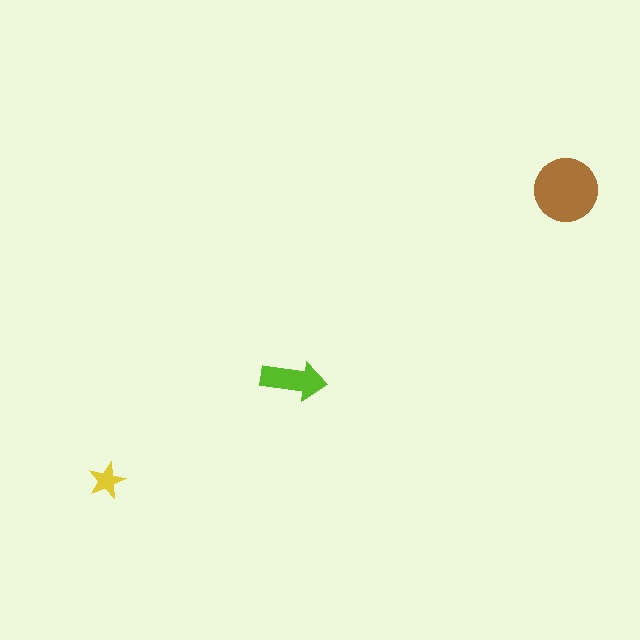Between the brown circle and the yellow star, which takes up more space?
The brown circle.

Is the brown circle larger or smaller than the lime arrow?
Larger.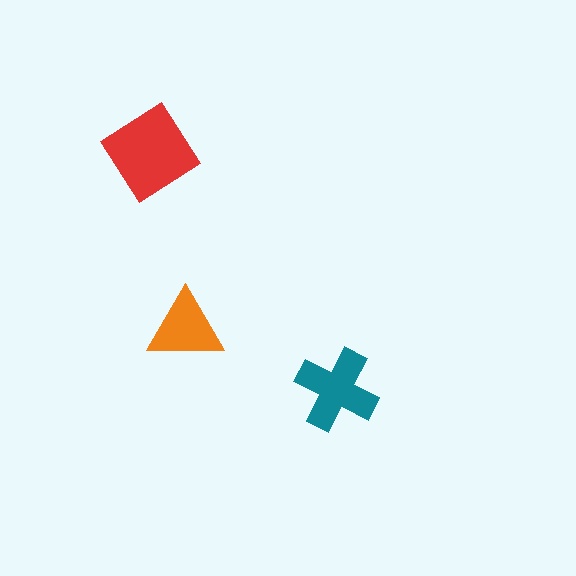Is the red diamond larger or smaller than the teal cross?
Larger.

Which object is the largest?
The red diamond.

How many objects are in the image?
There are 3 objects in the image.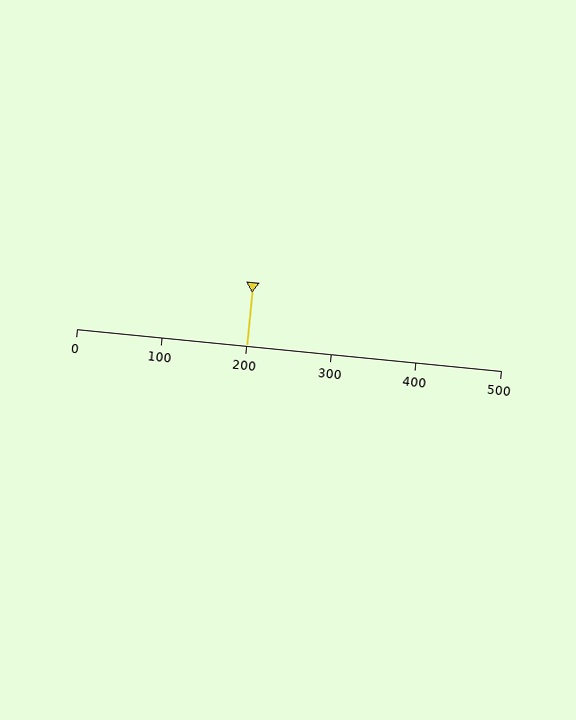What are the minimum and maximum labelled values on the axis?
The axis runs from 0 to 500.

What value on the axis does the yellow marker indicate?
The marker indicates approximately 200.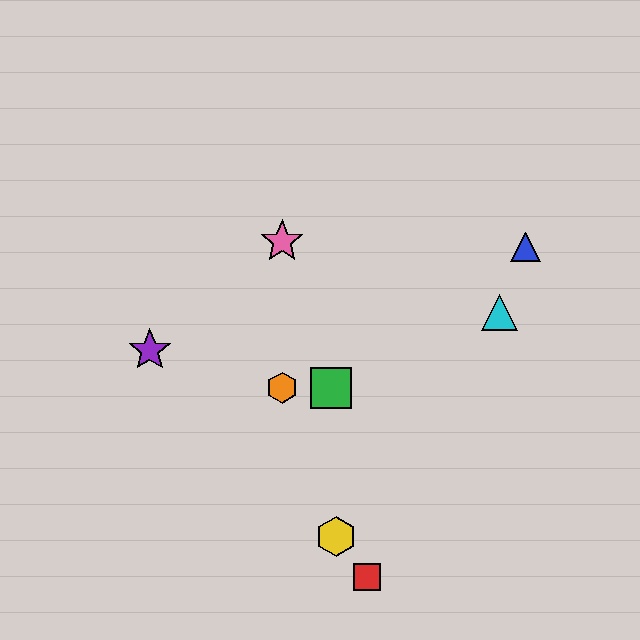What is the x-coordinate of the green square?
The green square is at x≈331.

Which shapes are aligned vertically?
The orange hexagon, the pink star are aligned vertically.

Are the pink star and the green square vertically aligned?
No, the pink star is at x≈282 and the green square is at x≈331.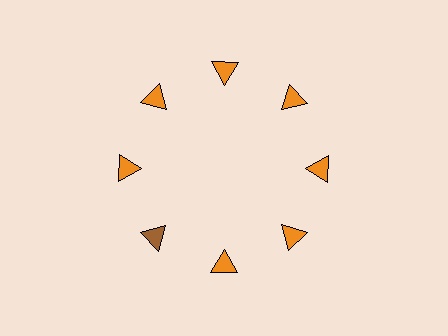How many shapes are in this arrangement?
There are 8 shapes arranged in a ring pattern.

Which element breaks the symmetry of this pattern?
The brown triangle at roughly the 8 o'clock position breaks the symmetry. All other shapes are orange triangles.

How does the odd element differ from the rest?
It has a different color: brown instead of orange.